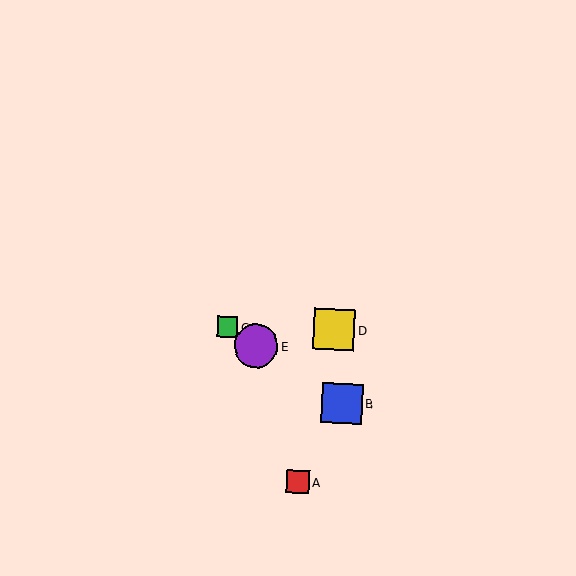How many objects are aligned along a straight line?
3 objects (B, C, E) are aligned along a straight line.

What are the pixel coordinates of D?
Object D is at (334, 330).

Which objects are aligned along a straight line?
Objects B, C, E are aligned along a straight line.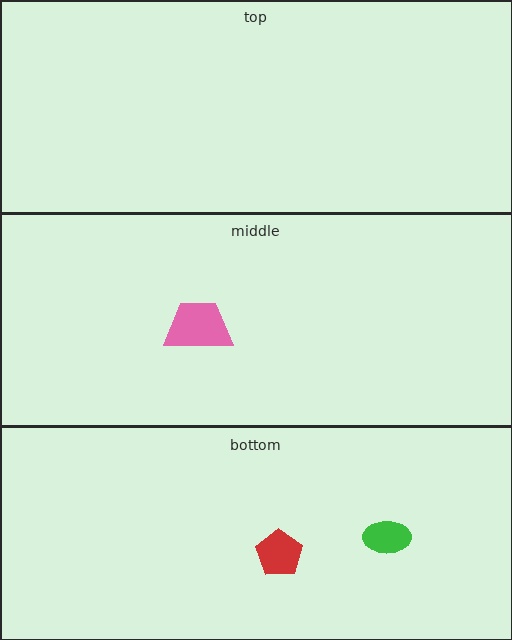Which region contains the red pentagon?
The bottom region.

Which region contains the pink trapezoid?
The middle region.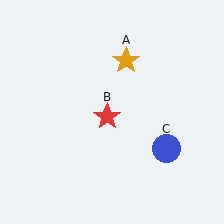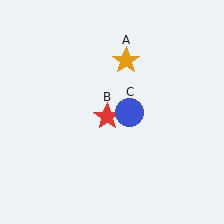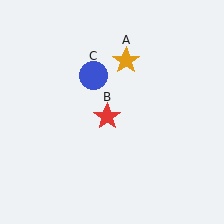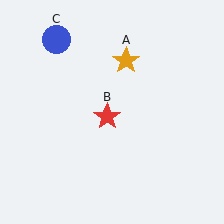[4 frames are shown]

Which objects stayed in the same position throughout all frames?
Orange star (object A) and red star (object B) remained stationary.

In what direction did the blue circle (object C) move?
The blue circle (object C) moved up and to the left.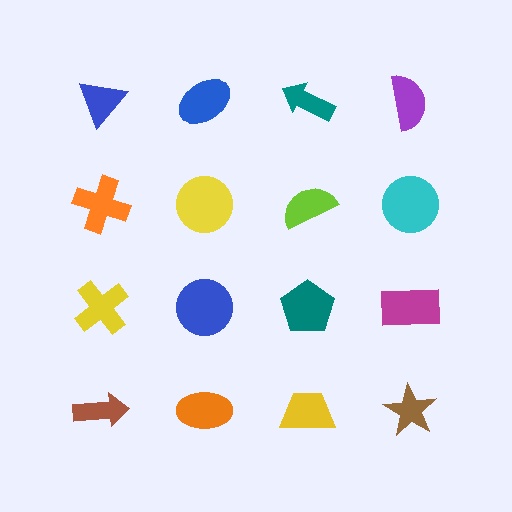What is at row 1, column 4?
A purple semicircle.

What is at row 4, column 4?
A brown star.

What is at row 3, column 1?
A yellow cross.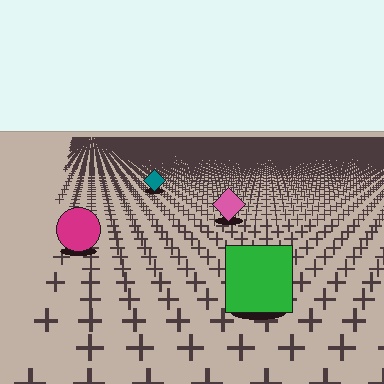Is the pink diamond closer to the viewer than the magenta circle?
No. The magenta circle is closer — you can tell from the texture gradient: the ground texture is coarser near it.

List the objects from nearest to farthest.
From nearest to farthest: the green square, the magenta circle, the pink diamond, the teal diamond.